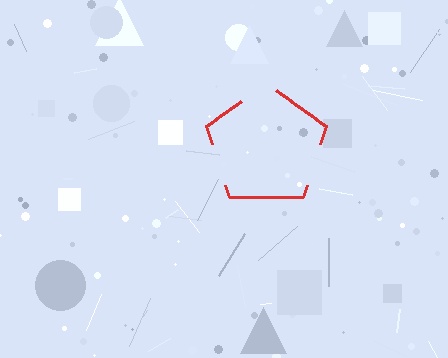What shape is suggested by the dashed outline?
The dashed outline suggests a pentagon.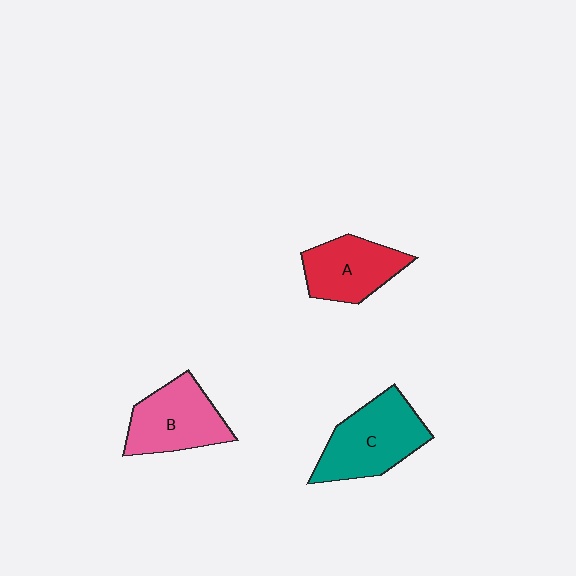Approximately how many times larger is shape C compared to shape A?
Approximately 1.3 times.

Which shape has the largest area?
Shape C (teal).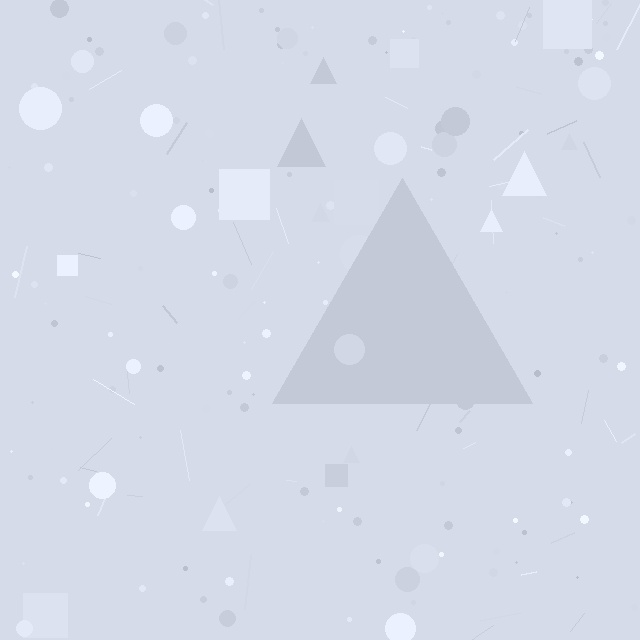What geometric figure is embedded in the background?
A triangle is embedded in the background.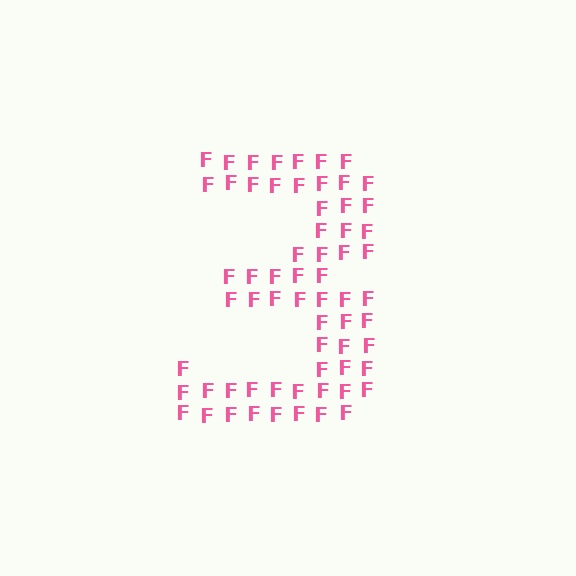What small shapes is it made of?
It is made of small letter F's.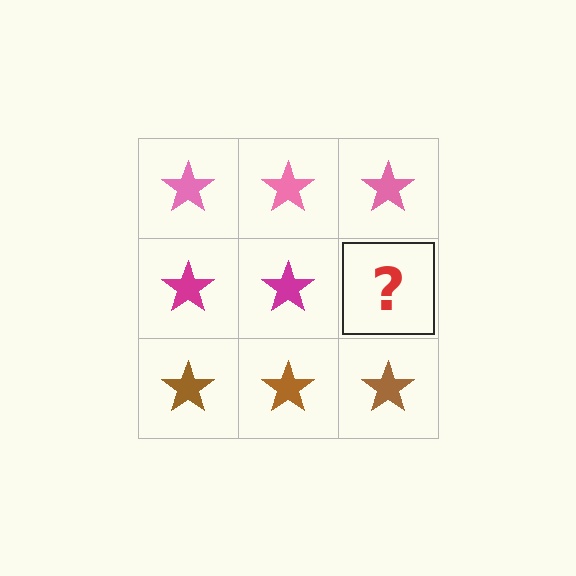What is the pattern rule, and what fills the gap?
The rule is that each row has a consistent color. The gap should be filled with a magenta star.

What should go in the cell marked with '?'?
The missing cell should contain a magenta star.